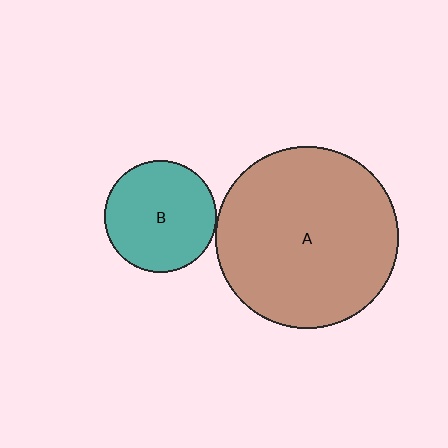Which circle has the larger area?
Circle A (brown).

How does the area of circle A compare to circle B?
Approximately 2.6 times.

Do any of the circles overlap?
No, none of the circles overlap.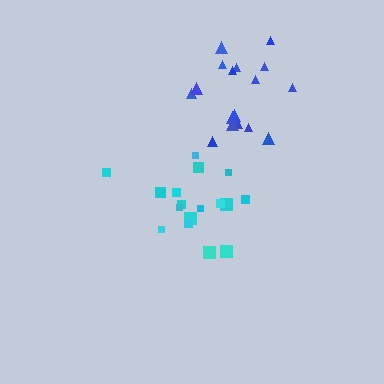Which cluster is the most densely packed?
Blue.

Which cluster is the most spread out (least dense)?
Cyan.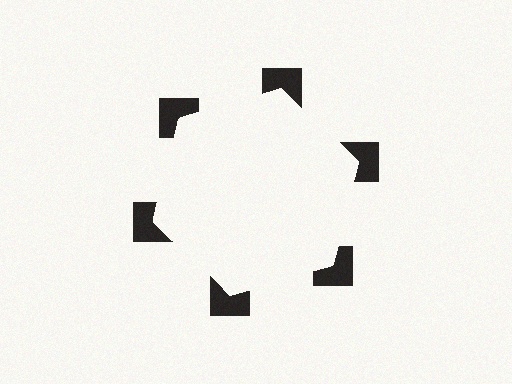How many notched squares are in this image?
There are 6 — one at each vertex of the illusory hexagon.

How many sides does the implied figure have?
6 sides.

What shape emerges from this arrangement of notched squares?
An illusory hexagon — its edges are inferred from the aligned wedge cuts in the notched squares, not physically drawn.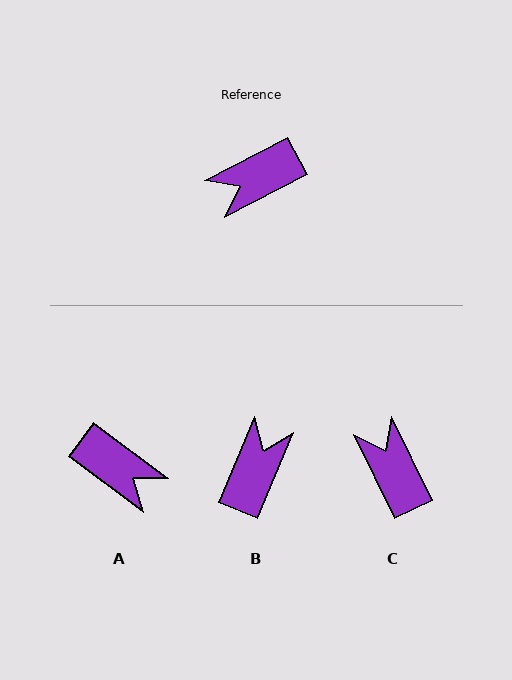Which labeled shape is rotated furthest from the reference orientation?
B, about 140 degrees away.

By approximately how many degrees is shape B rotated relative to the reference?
Approximately 140 degrees clockwise.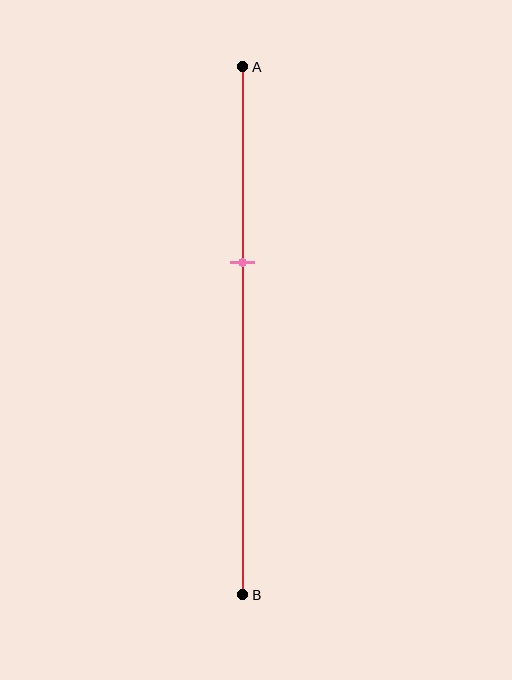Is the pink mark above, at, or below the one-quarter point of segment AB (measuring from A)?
The pink mark is below the one-quarter point of segment AB.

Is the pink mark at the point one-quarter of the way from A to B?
No, the mark is at about 35% from A, not at the 25% one-quarter point.